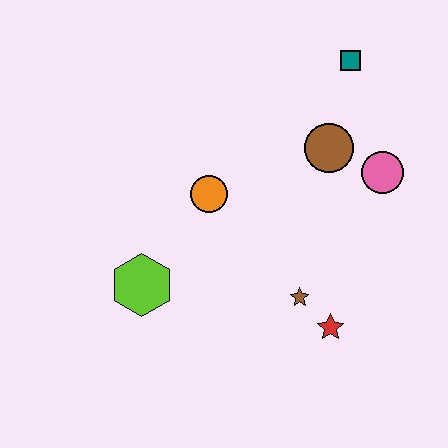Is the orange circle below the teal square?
Yes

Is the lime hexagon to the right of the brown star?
No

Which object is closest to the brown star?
The red star is closest to the brown star.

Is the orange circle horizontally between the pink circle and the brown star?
No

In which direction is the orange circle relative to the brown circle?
The orange circle is to the left of the brown circle.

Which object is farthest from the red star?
The teal square is farthest from the red star.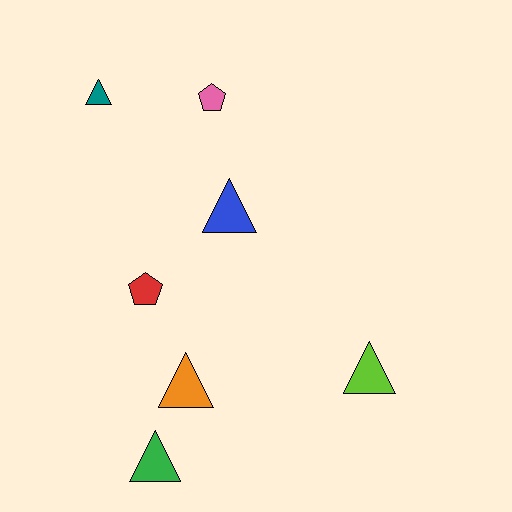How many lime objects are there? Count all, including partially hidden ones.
There is 1 lime object.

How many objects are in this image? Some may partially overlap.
There are 7 objects.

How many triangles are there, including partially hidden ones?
There are 5 triangles.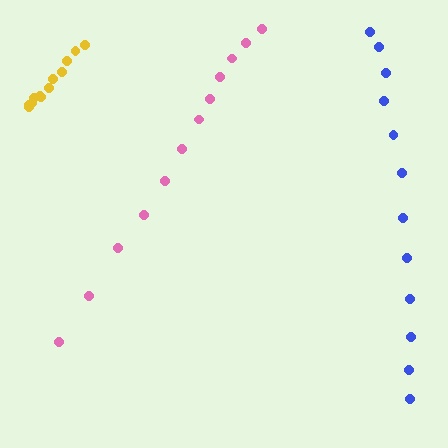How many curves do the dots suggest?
There are 3 distinct paths.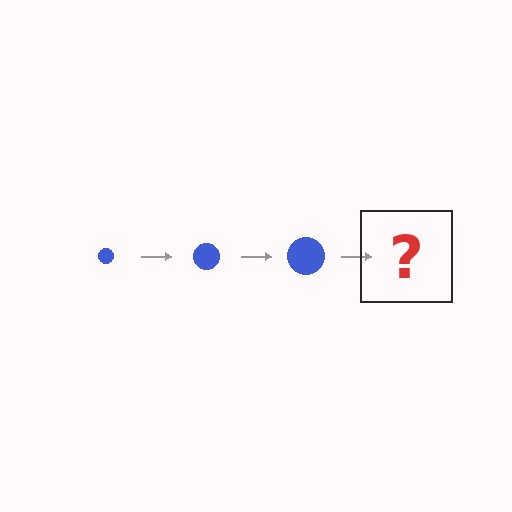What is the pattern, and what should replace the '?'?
The pattern is that the circle gets progressively larger each step. The '?' should be a blue circle, larger than the previous one.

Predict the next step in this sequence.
The next step is a blue circle, larger than the previous one.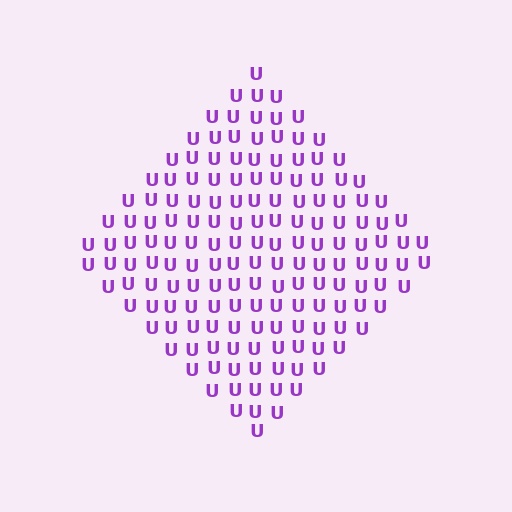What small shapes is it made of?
It is made of small letter U's.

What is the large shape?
The large shape is a diamond.